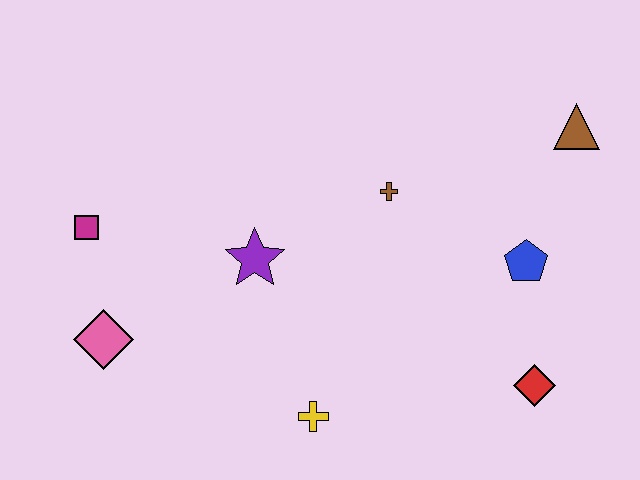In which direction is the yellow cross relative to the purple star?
The yellow cross is below the purple star.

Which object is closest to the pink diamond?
The magenta square is closest to the pink diamond.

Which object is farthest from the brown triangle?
The pink diamond is farthest from the brown triangle.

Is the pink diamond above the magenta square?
No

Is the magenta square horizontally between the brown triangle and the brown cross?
No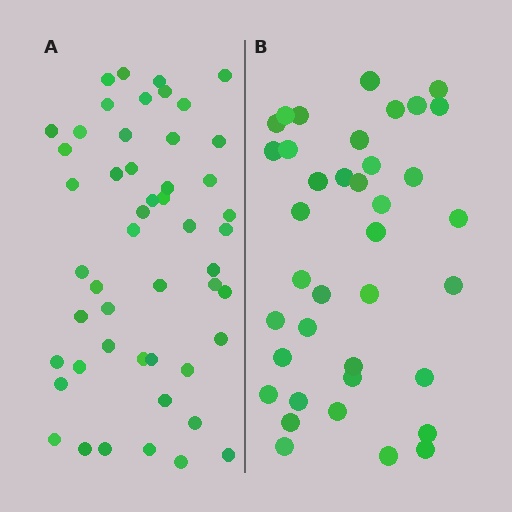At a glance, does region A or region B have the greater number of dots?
Region A (the left region) has more dots.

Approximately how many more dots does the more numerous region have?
Region A has roughly 12 or so more dots than region B.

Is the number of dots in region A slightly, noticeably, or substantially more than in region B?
Region A has noticeably more, but not dramatically so. The ratio is roughly 1.3 to 1.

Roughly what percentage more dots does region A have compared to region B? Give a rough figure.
About 30% more.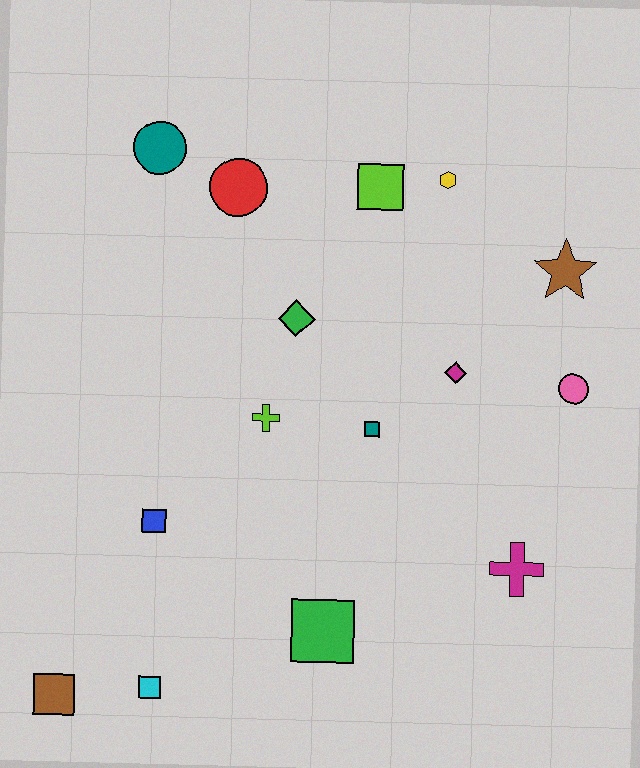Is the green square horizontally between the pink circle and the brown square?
Yes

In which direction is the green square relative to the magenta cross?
The green square is to the left of the magenta cross.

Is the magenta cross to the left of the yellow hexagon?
No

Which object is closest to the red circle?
The teal circle is closest to the red circle.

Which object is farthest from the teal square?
The brown square is farthest from the teal square.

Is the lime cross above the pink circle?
No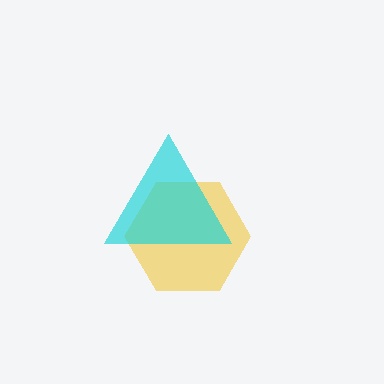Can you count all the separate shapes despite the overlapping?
Yes, there are 2 separate shapes.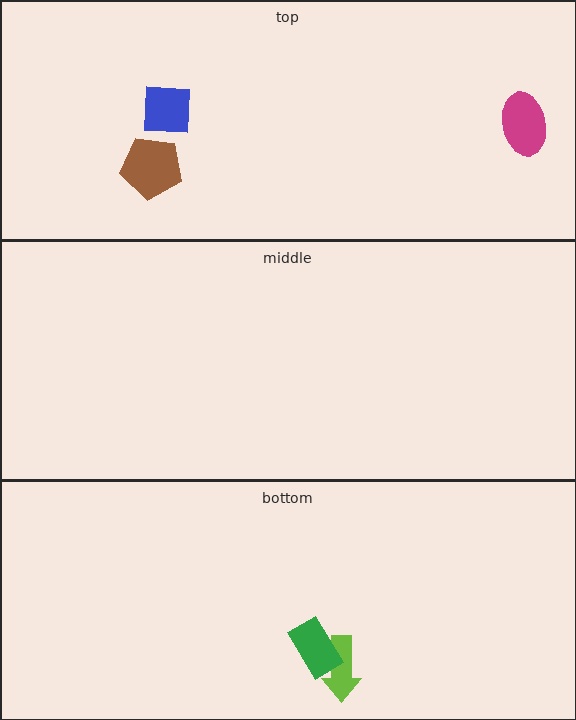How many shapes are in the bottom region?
2.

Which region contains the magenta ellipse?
The top region.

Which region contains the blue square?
The top region.